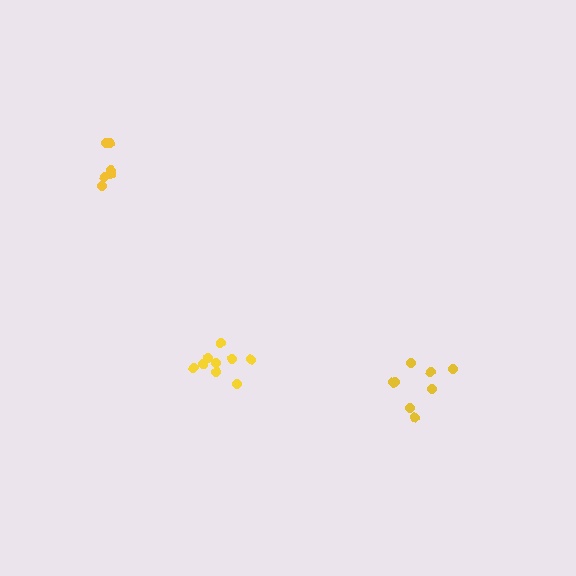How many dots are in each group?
Group 1: 8 dots, Group 2: 9 dots, Group 3: 6 dots (23 total).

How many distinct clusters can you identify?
There are 3 distinct clusters.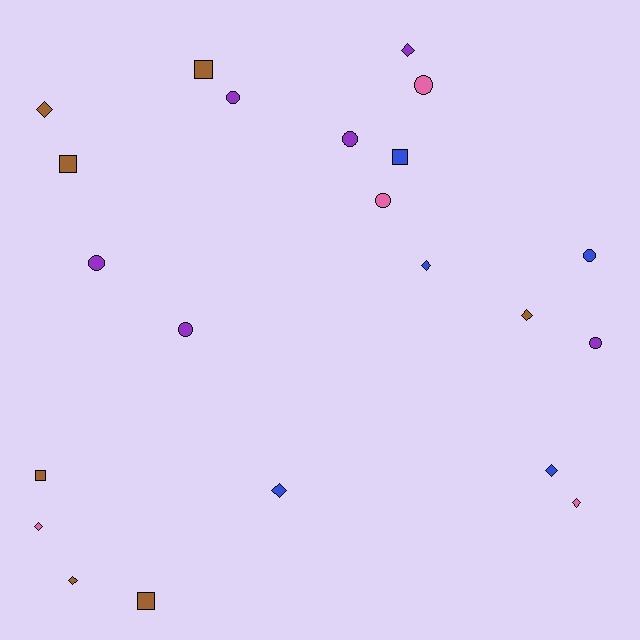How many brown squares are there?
There are 4 brown squares.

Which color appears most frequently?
Brown, with 7 objects.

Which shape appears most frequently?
Diamond, with 9 objects.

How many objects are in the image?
There are 22 objects.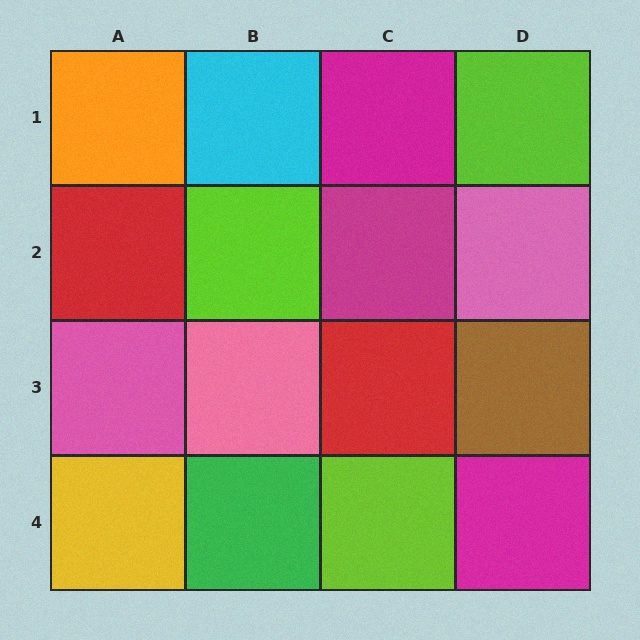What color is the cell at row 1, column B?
Cyan.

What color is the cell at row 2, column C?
Magenta.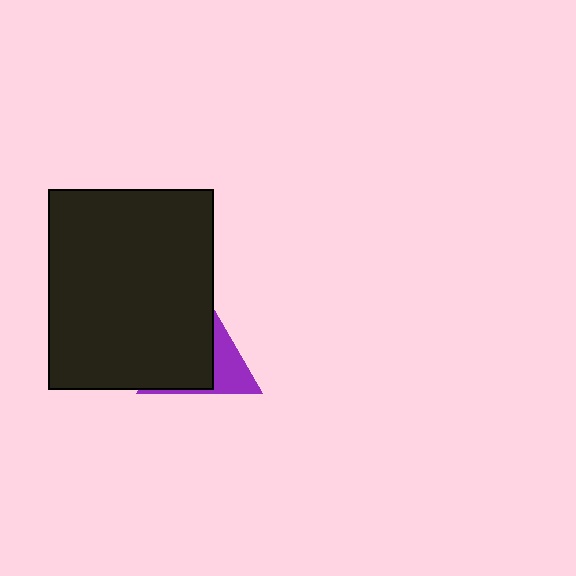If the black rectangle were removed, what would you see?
You would see the complete purple triangle.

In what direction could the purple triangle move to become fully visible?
The purple triangle could move right. That would shift it out from behind the black rectangle entirely.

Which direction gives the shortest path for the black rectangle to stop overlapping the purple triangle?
Moving left gives the shortest separation.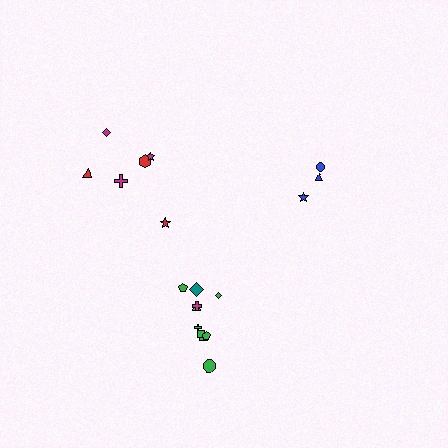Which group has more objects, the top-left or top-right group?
The top-left group.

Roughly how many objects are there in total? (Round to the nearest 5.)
Roughly 20 objects in total.